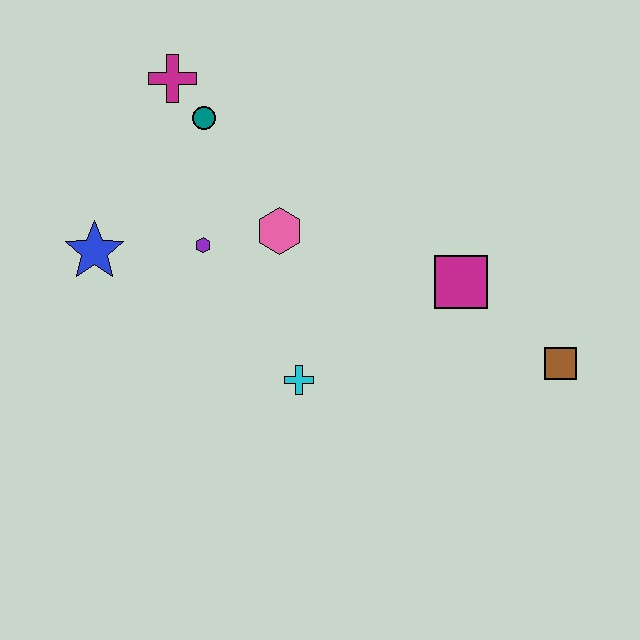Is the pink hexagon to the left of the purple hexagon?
No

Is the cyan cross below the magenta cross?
Yes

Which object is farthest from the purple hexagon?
The brown square is farthest from the purple hexagon.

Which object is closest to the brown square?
The magenta square is closest to the brown square.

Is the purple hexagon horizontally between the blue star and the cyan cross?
Yes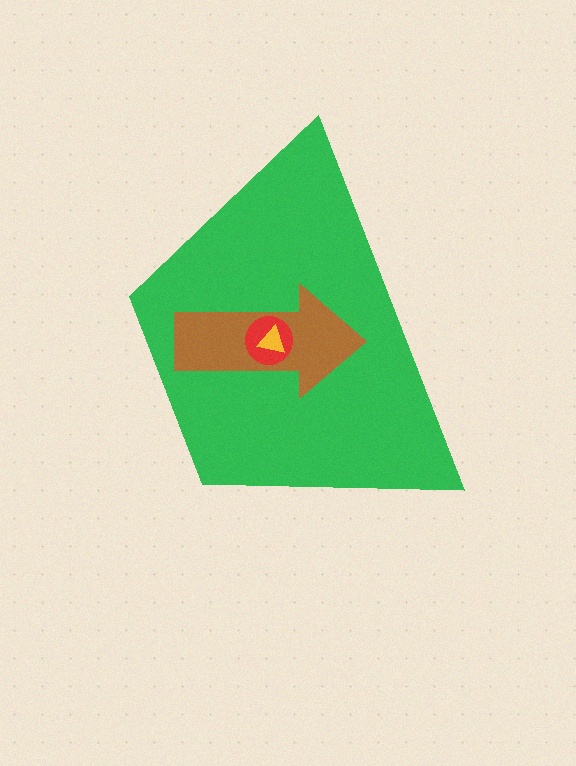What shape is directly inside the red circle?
The yellow triangle.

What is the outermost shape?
The green trapezoid.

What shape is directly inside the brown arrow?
The red circle.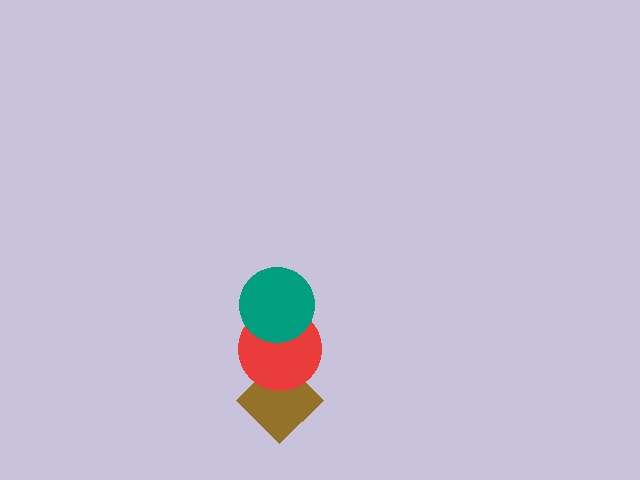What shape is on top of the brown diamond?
The red circle is on top of the brown diamond.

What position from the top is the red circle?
The red circle is 2nd from the top.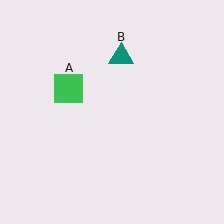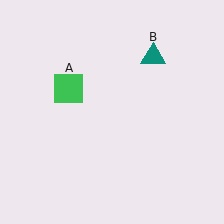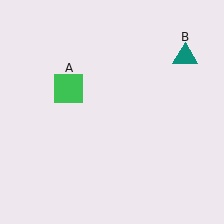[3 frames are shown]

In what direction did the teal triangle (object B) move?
The teal triangle (object B) moved right.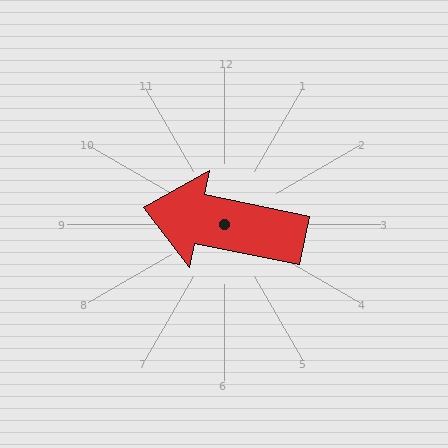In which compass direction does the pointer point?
West.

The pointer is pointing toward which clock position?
Roughly 9 o'clock.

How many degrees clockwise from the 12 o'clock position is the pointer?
Approximately 282 degrees.